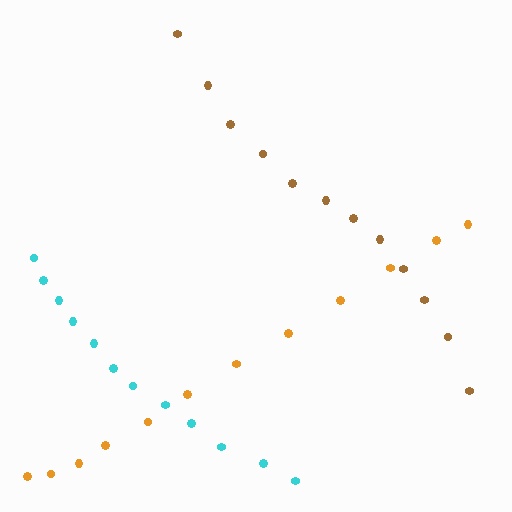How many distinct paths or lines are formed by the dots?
There are 3 distinct paths.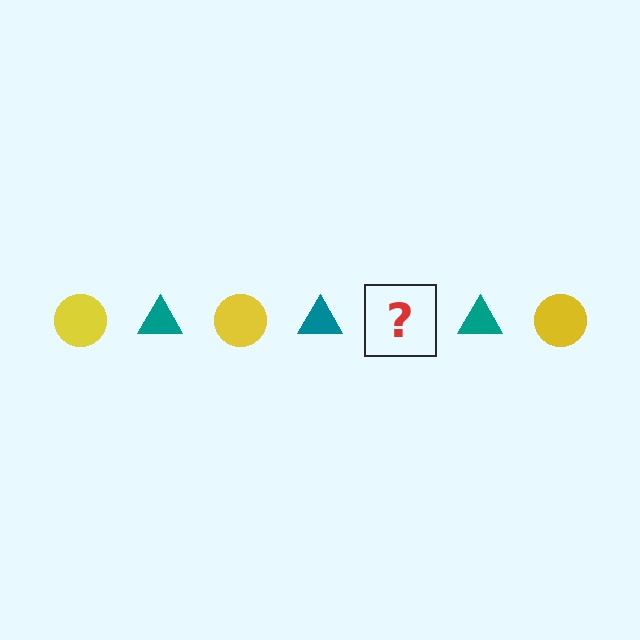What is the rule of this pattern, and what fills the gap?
The rule is that the pattern alternates between yellow circle and teal triangle. The gap should be filled with a yellow circle.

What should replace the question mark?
The question mark should be replaced with a yellow circle.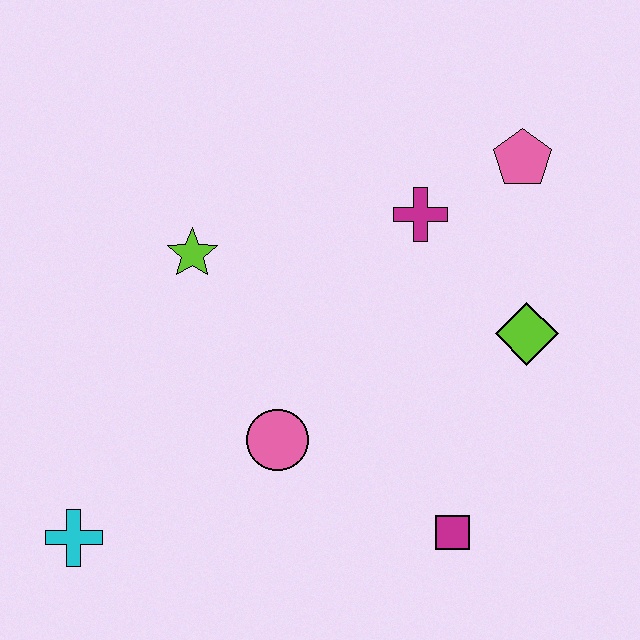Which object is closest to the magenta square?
The pink circle is closest to the magenta square.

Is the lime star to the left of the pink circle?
Yes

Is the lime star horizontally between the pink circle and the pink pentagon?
No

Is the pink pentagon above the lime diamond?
Yes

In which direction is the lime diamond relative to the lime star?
The lime diamond is to the right of the lime star.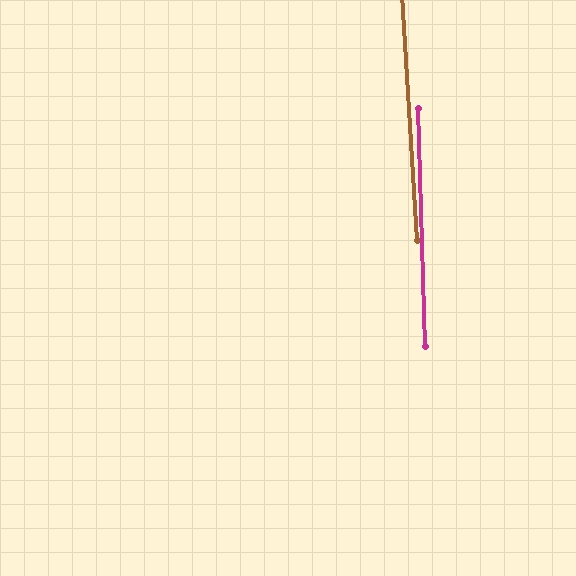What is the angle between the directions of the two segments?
Approximately 2 degrees.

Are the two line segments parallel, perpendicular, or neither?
Parallel — their directions differ by only 1.8°.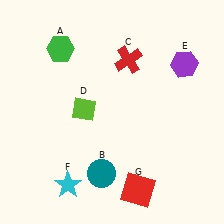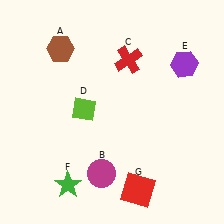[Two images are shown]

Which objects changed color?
A changed from green to brown. B changed from teal to magenta. F changed from cyan to green.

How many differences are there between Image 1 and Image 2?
There are 3 differences between the two images.